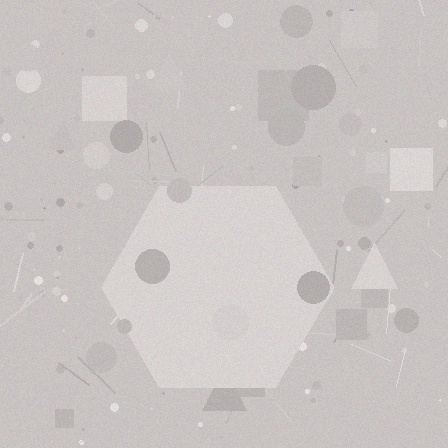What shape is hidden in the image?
A hexagon is hidden in the image.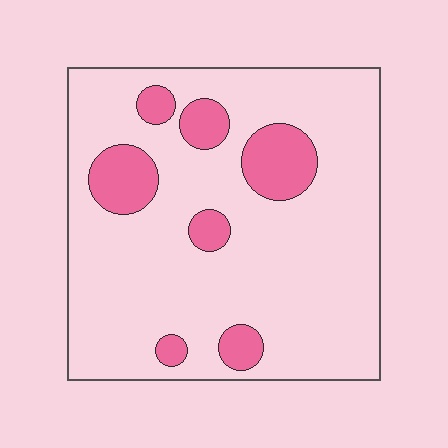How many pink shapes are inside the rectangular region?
7.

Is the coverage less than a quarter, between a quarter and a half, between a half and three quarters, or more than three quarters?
Less than a quarter.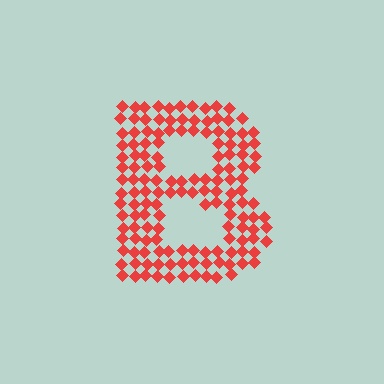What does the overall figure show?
The overall figure shows the letter B.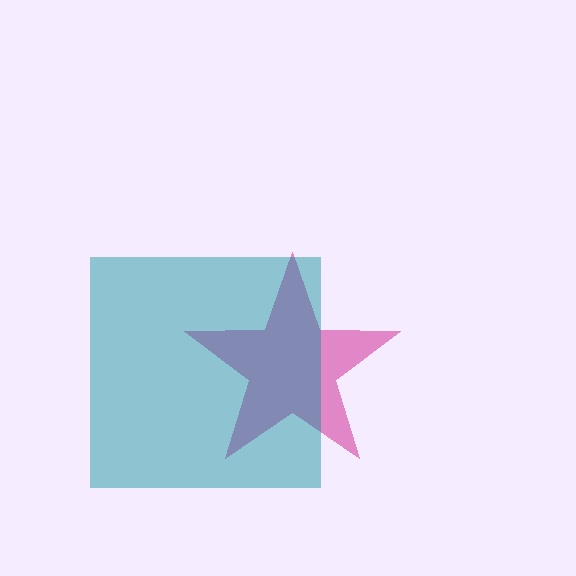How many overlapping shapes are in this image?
There are 2 overlapping shapes in the image.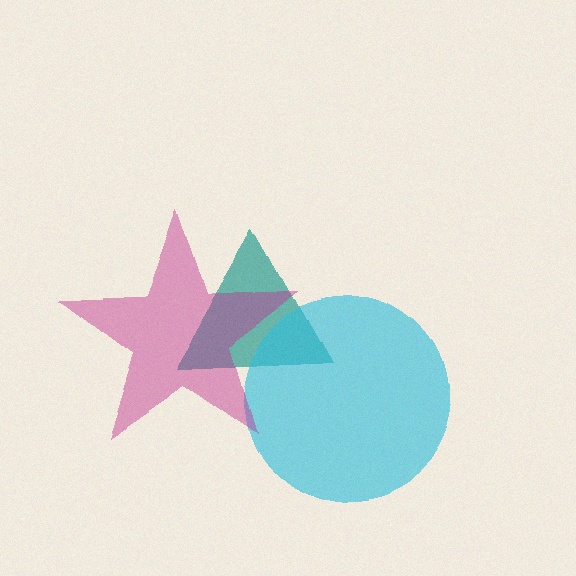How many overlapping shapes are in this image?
There are 3 overlapping shapes in the image.